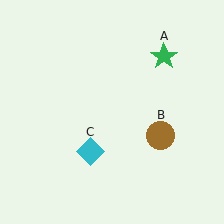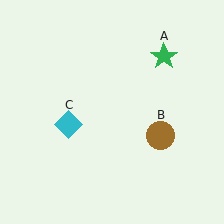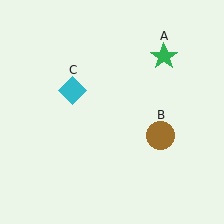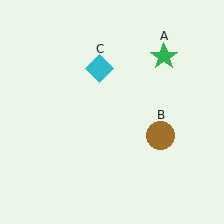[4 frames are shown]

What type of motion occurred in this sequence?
The cyan diamond (object C) rotated clockwise around the center of the scene.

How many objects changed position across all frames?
1 object changed position: cyan diamond (object C).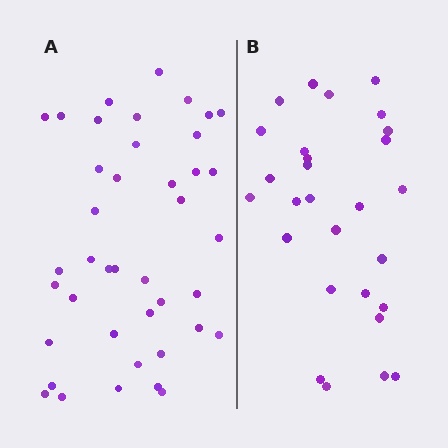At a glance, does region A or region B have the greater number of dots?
Region A (the left region) has more dots.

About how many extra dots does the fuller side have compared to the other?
Region A has approximately 15 more dots than region B.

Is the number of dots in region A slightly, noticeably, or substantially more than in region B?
Region A has substantially more. The ratio is roughly 1.5 to 1.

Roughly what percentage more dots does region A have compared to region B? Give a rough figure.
About 45% more.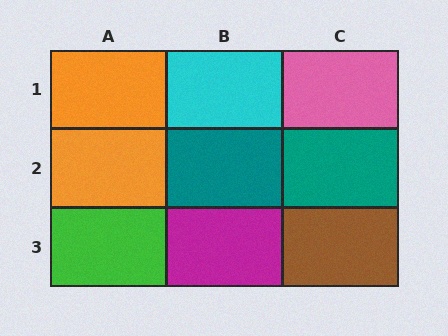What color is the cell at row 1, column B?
Cyan.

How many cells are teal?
2 cells are teal.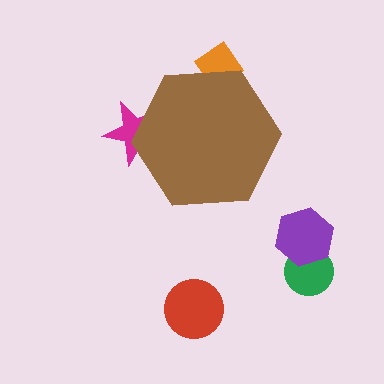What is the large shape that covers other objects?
A brown hexagon.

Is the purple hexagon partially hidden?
No, the purple hexagon is fully visible.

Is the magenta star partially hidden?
Yes, the magenta star is partially hidden behind the brown hexagon.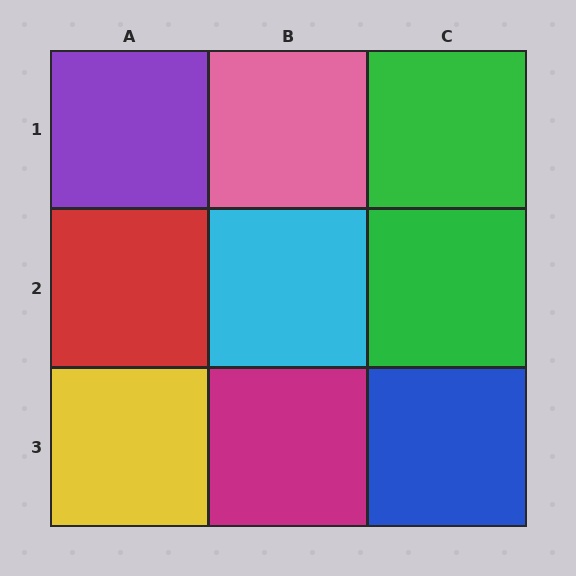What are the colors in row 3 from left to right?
Yellow, magenta, blue.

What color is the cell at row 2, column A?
Red.